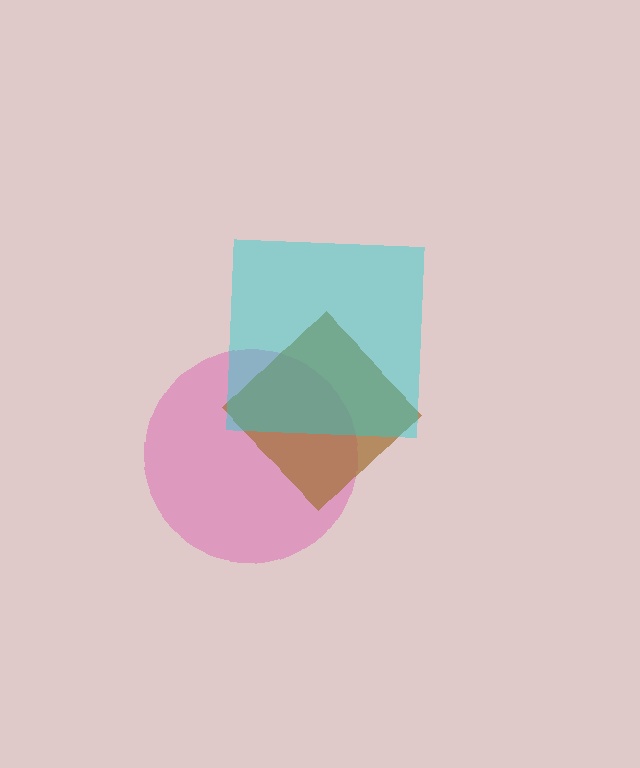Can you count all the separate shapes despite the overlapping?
Yes, there are 3 separate shapes.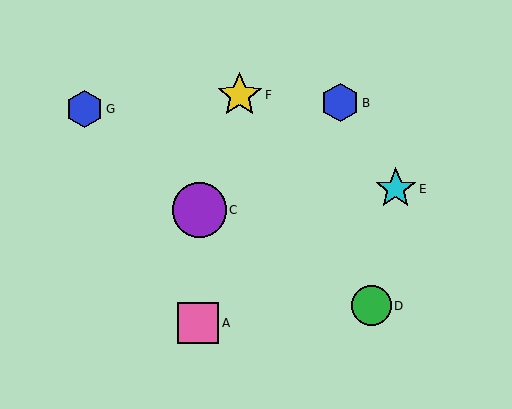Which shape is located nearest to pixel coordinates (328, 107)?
The blue hexagon (labeled B) at (340, 103) is nearest to that location.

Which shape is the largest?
The purple circle (labeled C) is the largest.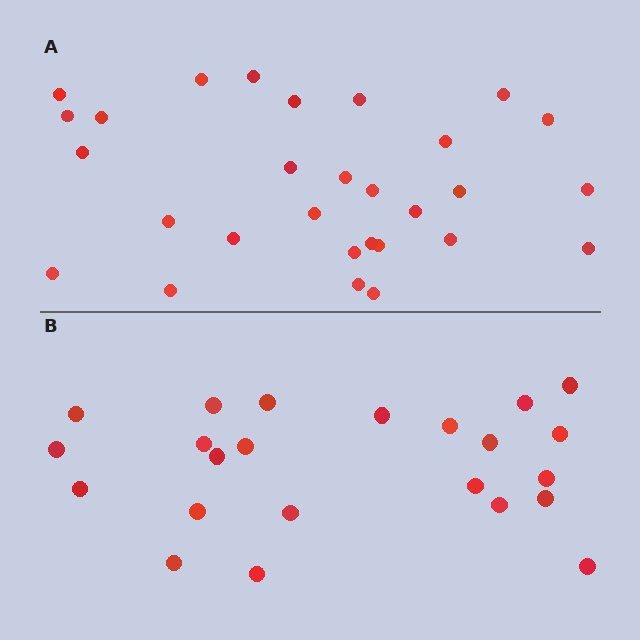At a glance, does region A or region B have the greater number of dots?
Region A (the top region) has more dots.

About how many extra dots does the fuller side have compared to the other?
Region A has about 6 more dots than region B.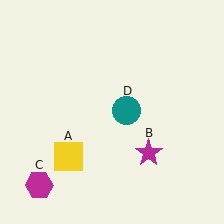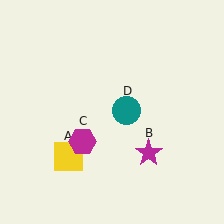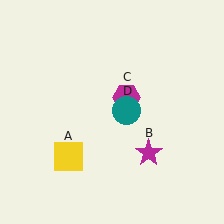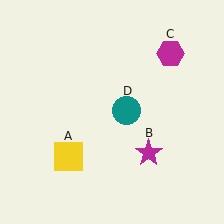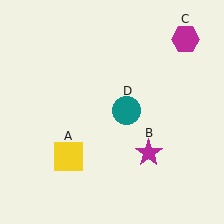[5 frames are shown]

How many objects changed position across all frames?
1 object changed position: magenta hexagon (object C).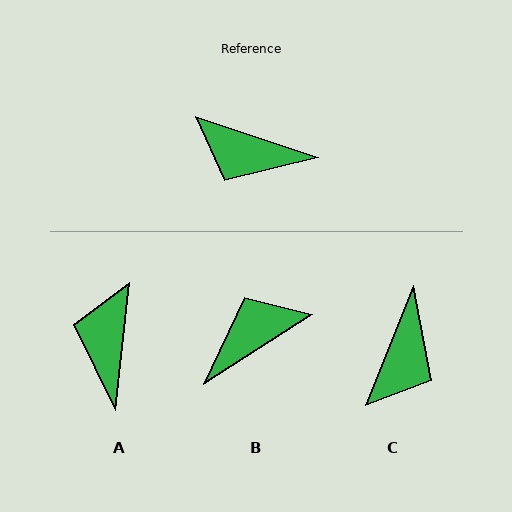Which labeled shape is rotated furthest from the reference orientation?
B, about 129 degrees away.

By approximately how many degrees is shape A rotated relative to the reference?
Approximately 78 degrees clockwise.